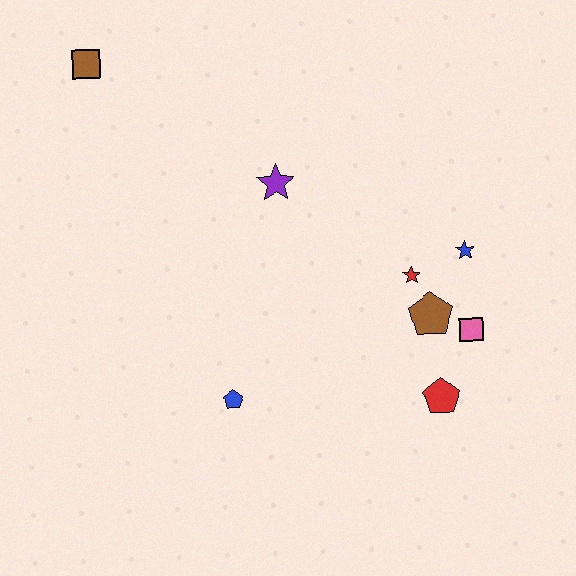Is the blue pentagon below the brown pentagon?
Yes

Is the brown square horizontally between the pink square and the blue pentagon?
No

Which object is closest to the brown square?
The purple star is closest to the brown square.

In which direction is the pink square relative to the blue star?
The pink square is below the blue star.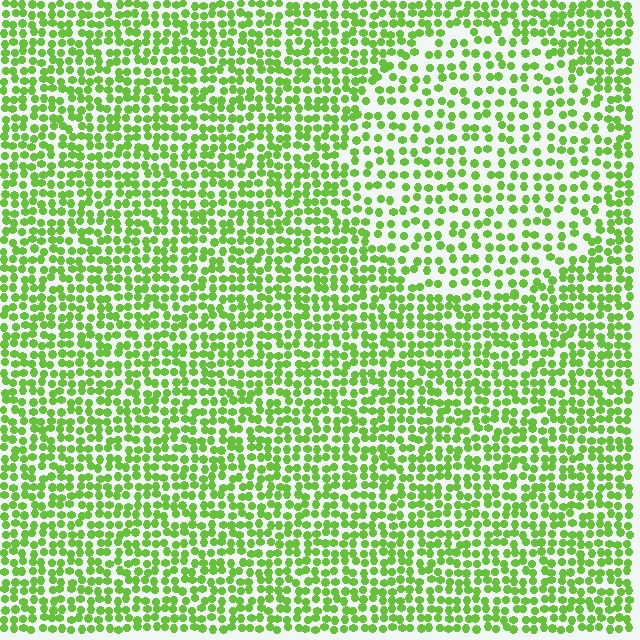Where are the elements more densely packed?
The elements are more densely packed outside the circle boundary.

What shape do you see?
I see a circle.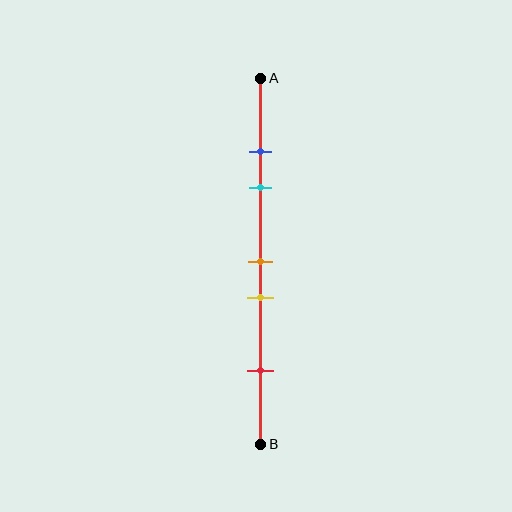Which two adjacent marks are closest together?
The blue and cyan marks are the closest adjacent pair.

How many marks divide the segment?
There are 5 marks dividing the segment.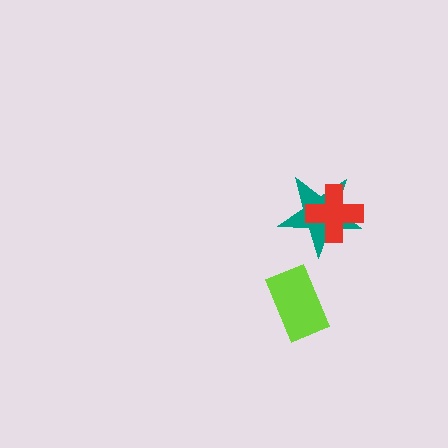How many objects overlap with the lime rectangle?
0 objects overlap with the lime rectangle.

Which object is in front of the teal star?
The red cross is in front of the teal star.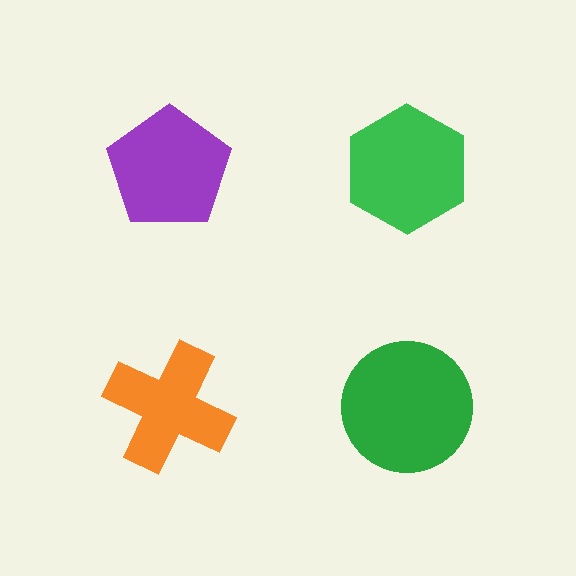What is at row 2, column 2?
A green circle.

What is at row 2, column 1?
An orange cross.